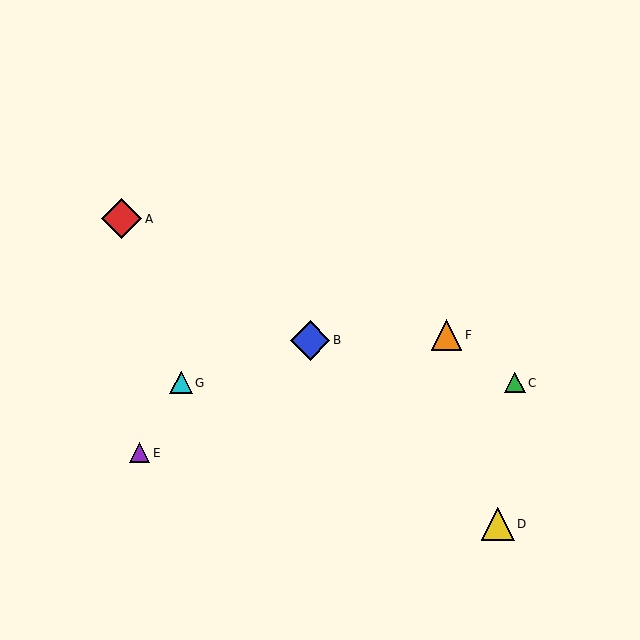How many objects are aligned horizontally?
2 objects (C, G) are aligned horizontally.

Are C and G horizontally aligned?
Yes, both are at y≈383.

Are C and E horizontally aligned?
No, C is at y≈383 and E is at y≈453.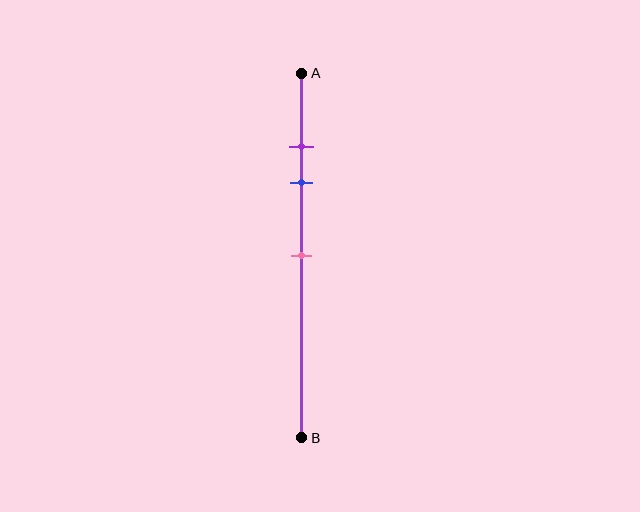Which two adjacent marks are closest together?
The purple and blue marks are the closest adjacent pair.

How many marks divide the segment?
There are 3 marks dividing the segment.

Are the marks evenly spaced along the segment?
No, the marks are not evenly spaced.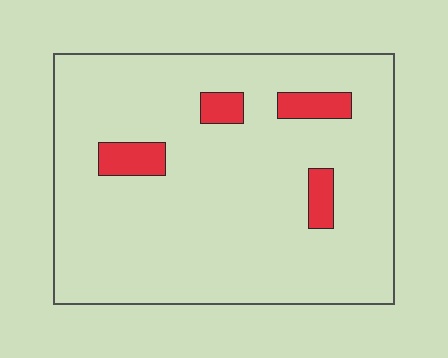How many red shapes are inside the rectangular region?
4.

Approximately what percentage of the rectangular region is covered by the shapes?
Approximately 10%.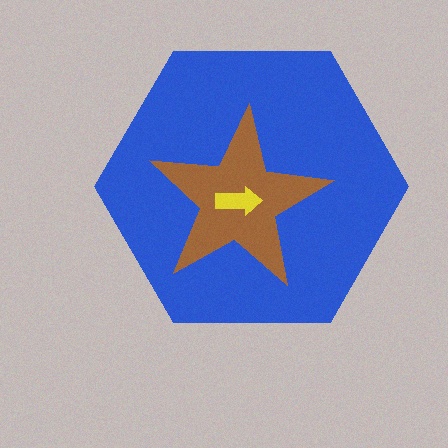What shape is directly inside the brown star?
The yellow arrow.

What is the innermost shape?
The yellow arrow.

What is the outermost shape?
The blue hexagon.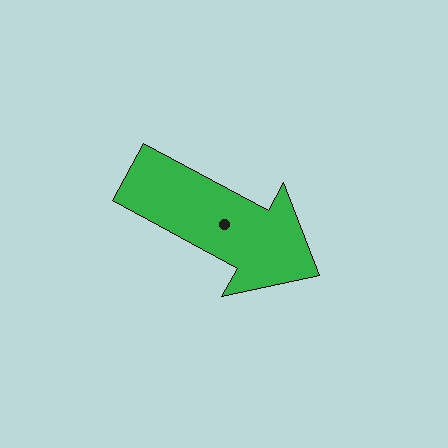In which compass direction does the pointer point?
Southeast.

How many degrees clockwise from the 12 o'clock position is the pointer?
Approximately 118 degrees.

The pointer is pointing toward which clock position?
Roughly 4 o'clock.